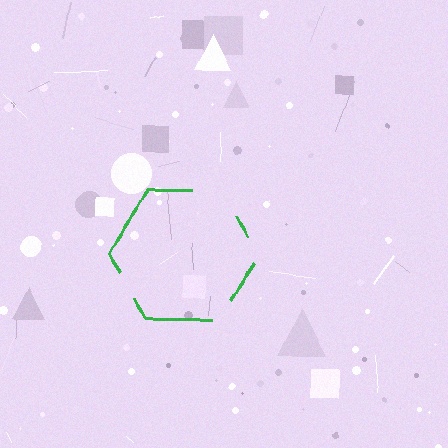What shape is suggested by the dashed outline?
The dashed outline suggests a hexagon.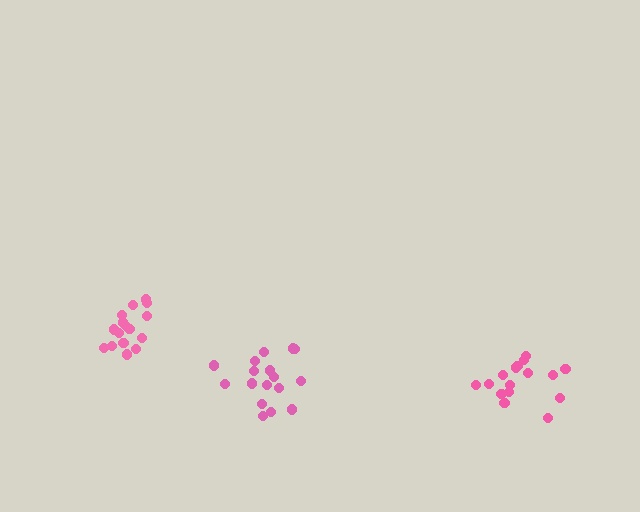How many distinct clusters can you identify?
There are 3 distinct clusters.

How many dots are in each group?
Group 1: 16 dots, Group 2: 17 dots, Group 3: 16 dots (49 total).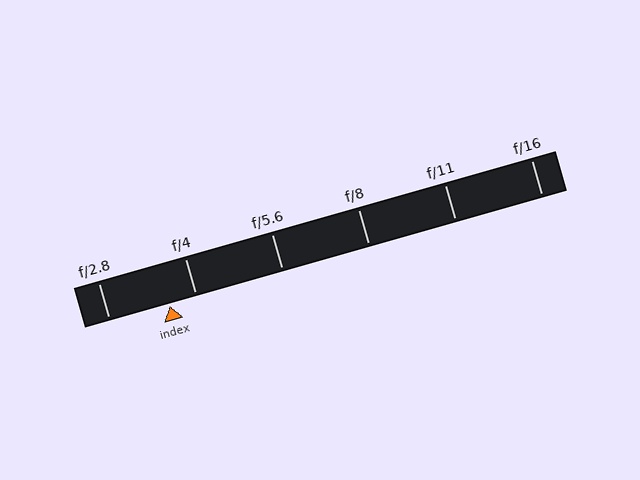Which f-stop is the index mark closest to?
The index mark is closest to f/4.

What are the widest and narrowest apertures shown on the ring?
The widest aperture shown is f/2.8 and the narrowest is f/16.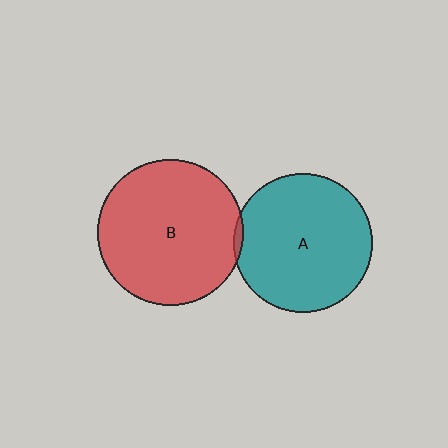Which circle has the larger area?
Circle B (red).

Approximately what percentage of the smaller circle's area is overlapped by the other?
Approximately 5%.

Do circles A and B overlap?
Yes.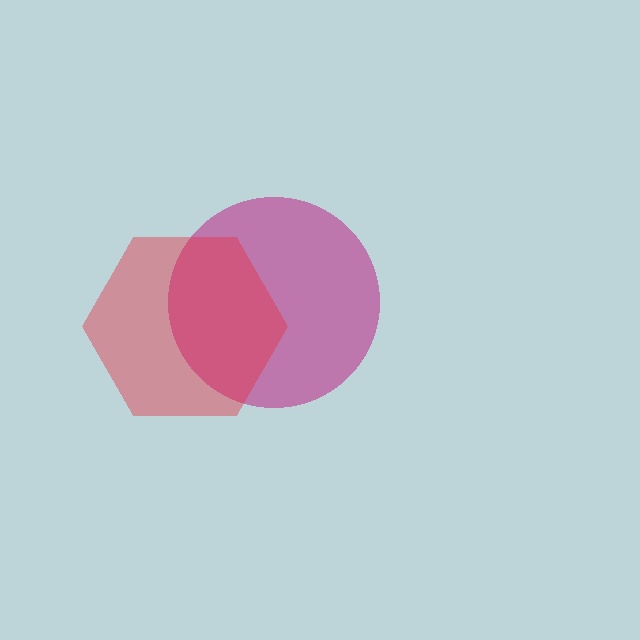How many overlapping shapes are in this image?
There are 2 overlapping shapes in the image.